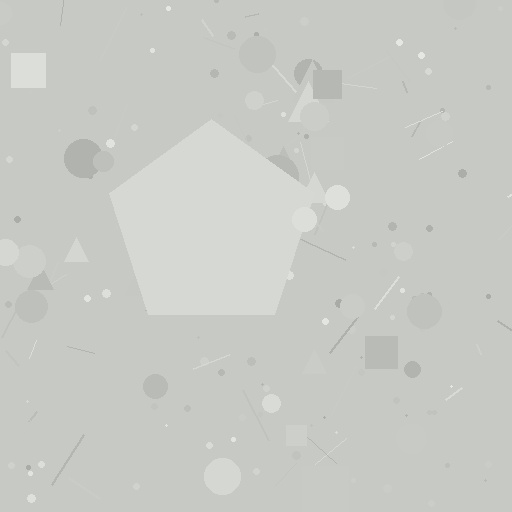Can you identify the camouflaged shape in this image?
The camouflaged shape is a pentagon.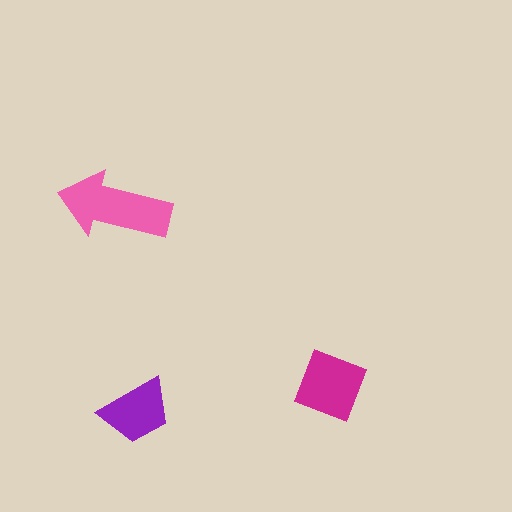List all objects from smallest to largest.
The purple trapezoid, the magenta square, the pink arrow.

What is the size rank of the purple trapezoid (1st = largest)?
3rd.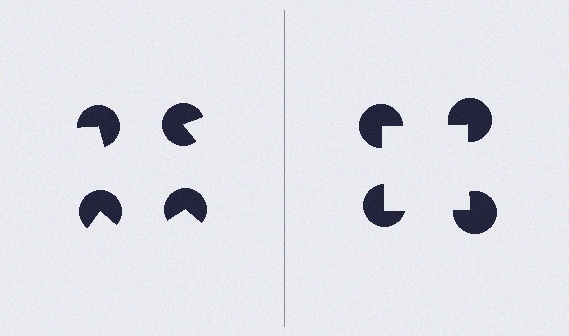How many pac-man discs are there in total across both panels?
8 — 4 on each side.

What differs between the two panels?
The pac-man discs are positioned identically on both sides; only the wedge orientations differ. On the right they align to a square; on the left they are misaligned.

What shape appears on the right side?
An illusory square.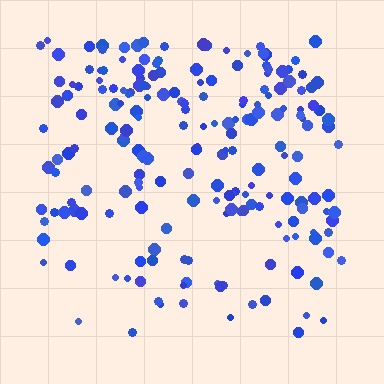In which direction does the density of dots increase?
From bottom to top, with the top side densest.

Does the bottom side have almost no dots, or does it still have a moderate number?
Still a moderate number, just noticeably fewer than the top.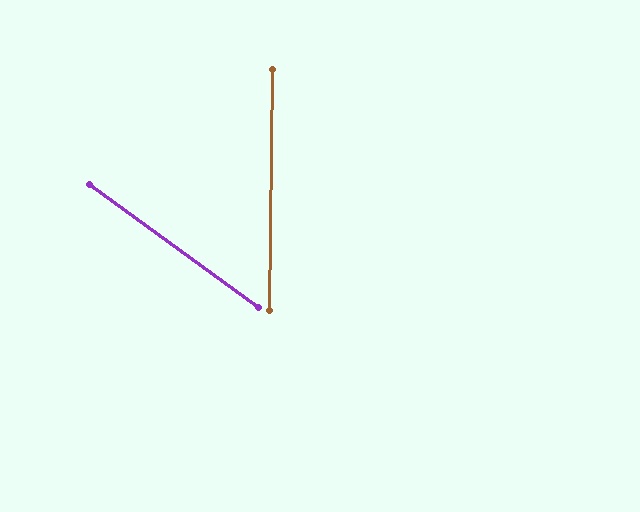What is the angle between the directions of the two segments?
Approximately 54 degrees.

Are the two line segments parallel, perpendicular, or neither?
Neither parallel nor perpendicular — they differ by about 54°.